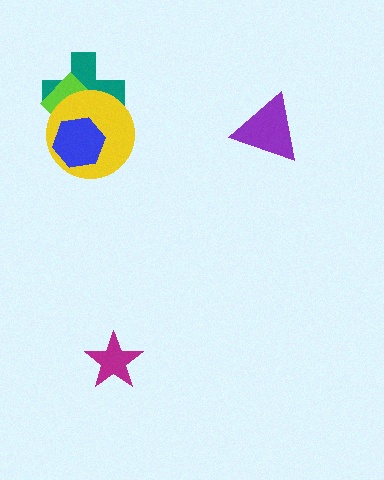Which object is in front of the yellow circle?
The blue hexagon is in front of the yellow circle.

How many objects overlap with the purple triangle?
0 objects overlap with the purple triangle.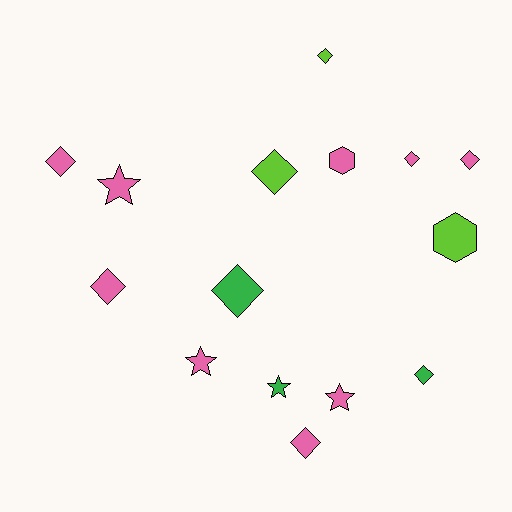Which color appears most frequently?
Pink, with 9 objects.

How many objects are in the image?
There are 15 objects.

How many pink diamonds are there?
There are 5 pink diamonds.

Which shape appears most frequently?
Diamond, with 9 objects.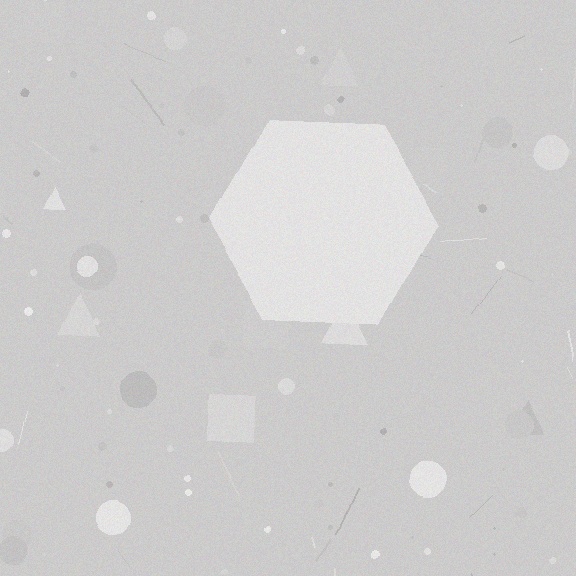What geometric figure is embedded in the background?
A hexagon is embedded in the background.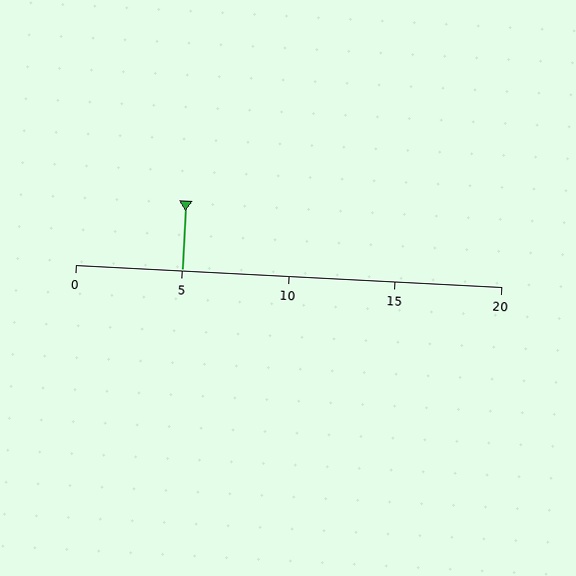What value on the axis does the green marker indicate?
The marker indicates approximately 5.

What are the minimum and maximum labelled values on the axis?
The axis runs from 0 to 20.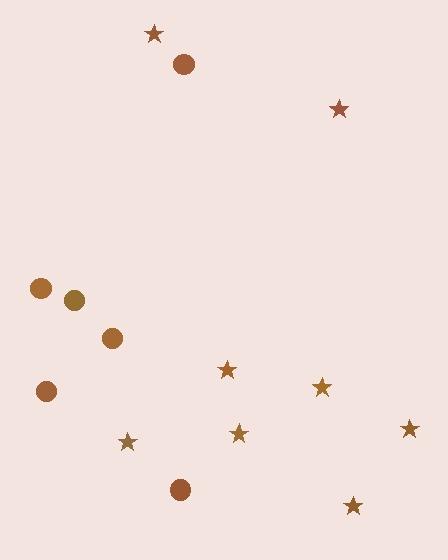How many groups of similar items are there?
There are 2 groups: one group of stars (8) and one group of circles (6).